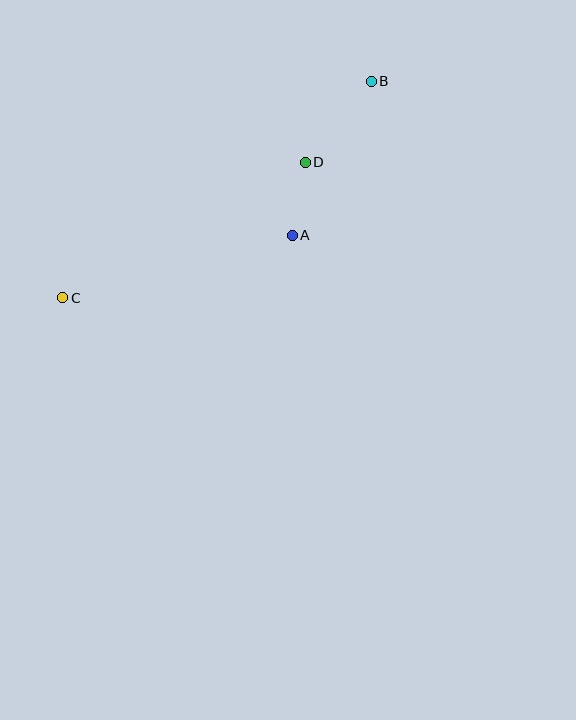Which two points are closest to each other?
Points A and D are closest to each other.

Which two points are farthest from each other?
Points B and C are farthest from each other.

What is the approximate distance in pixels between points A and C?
The distance between A and C is approximately 238 pixels.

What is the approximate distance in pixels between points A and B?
The distance between A and B is approximately 173 pixels.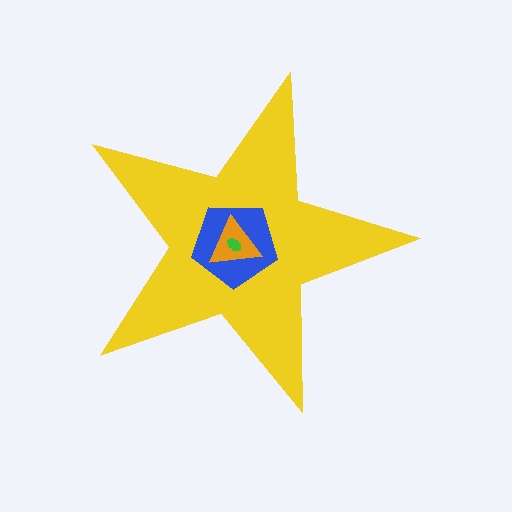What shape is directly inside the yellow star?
The blue pentagon.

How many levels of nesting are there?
4.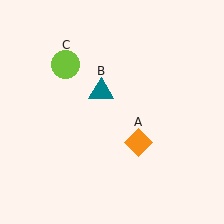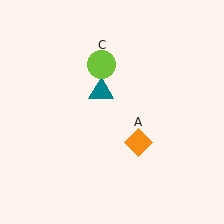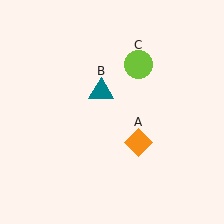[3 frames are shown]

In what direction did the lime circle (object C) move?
The lime circle (object C) moved right.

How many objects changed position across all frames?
1 object changed position: lime circle (object C).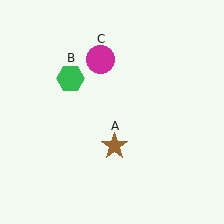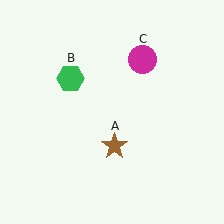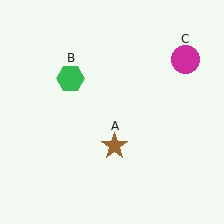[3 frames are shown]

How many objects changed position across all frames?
1 object changed position: magenta circle (object C).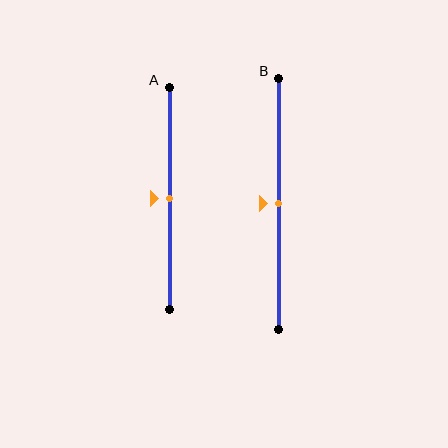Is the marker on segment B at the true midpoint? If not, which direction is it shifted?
Yes, the marker on segment B is at the true midpoint.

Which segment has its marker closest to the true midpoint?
Segment A has its marker closest to the true midpoint.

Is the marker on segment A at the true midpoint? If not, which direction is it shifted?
Yes, the marker on segment A is at the true midpoint.